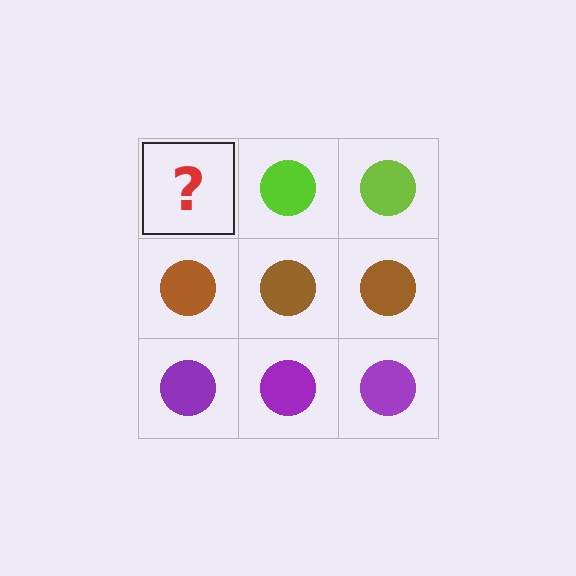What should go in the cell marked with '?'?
The missing cell should contain a lime circle.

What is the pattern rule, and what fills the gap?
The rule is that each row has a consistent color. The gap should be filled with a lime circle.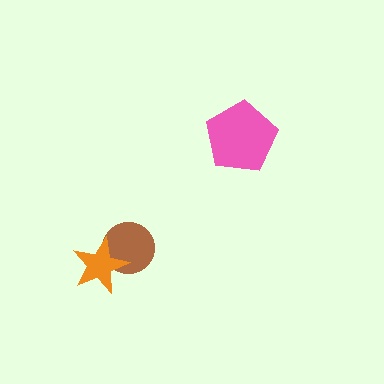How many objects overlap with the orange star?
1 object overlaps with the orange star.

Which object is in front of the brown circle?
The orange star is in front of the brown circle.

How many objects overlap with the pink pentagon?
0 objects overlap with the pink pentagon.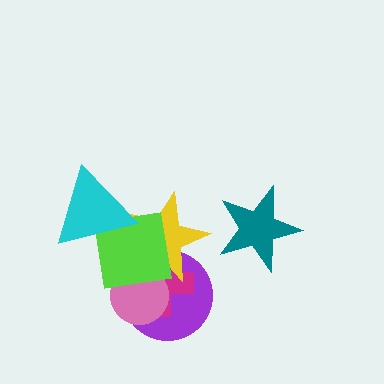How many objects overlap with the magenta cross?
4 objects overlap with the magenta cross.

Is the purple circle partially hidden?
Yes, it is partially covered by another shape.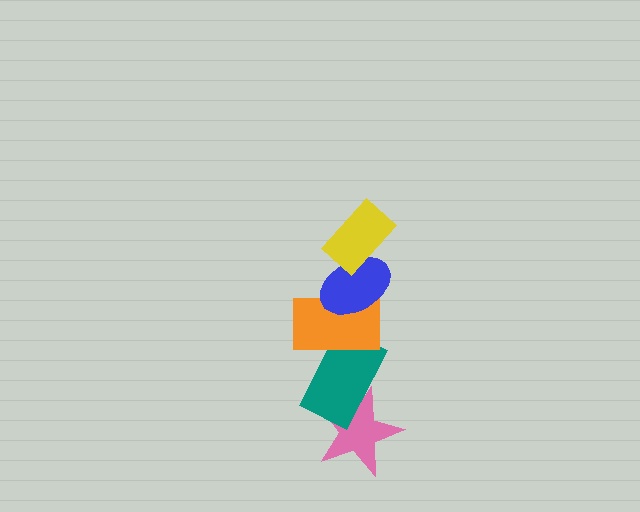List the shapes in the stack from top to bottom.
From top to bottom: the yellow rectangle, the blue ellipse, the orange rectangle, the teal rectangle, the pink star.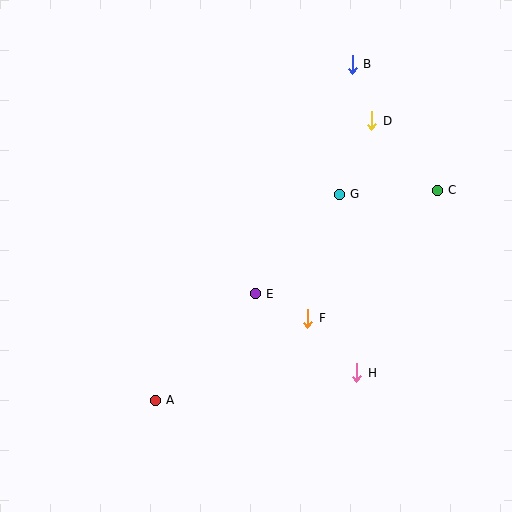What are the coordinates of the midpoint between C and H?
The midpoint between C and H is at (397, 282).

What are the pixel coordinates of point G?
Point G is at (339, 194).